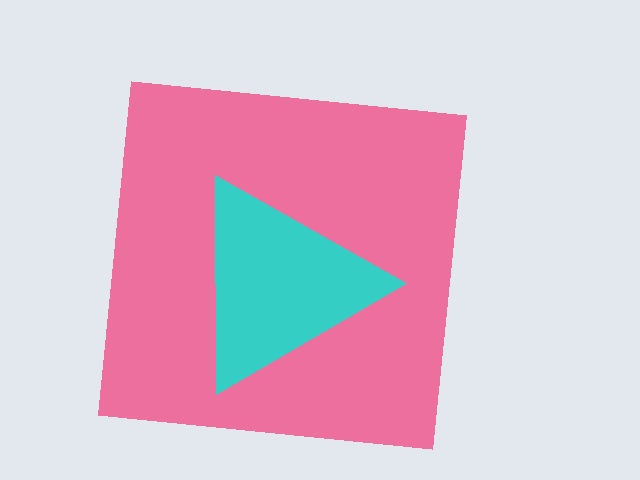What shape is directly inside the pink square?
The cyan triangle.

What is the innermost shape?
The cyan triangle.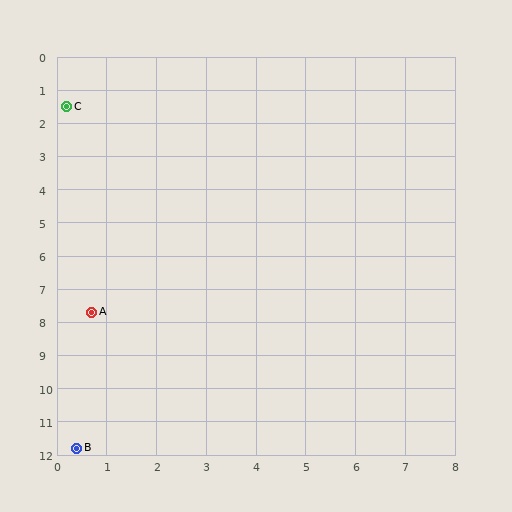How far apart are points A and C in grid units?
Points A and C are about 6.2 grid units apart.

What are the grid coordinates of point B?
Point B is at approximately (0.4, 11.8).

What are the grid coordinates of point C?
Point C is at approximately (0.2, 1.5).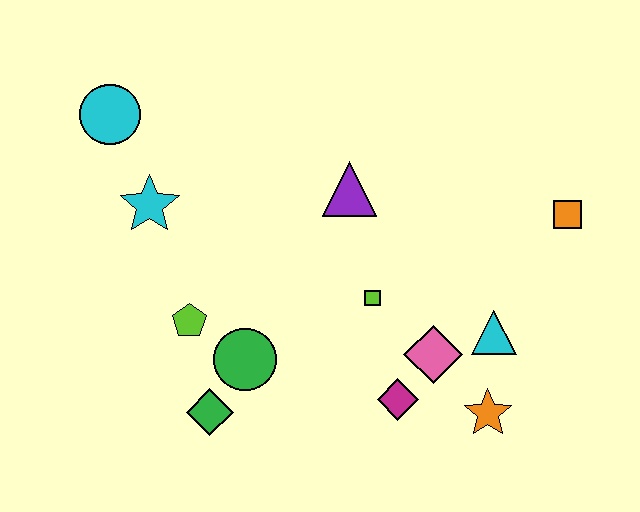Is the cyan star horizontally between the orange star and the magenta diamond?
No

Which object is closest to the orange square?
The cyan triangle is closest to the orange square.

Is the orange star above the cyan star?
No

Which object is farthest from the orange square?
The cyan circle is farthest from the orange square.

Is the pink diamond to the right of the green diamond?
Yes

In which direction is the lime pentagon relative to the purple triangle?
The lime pentagon is to the left of the purple triangle.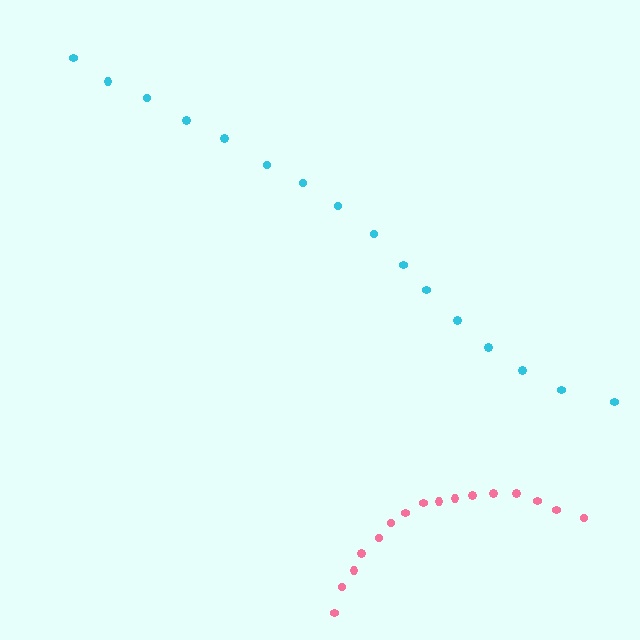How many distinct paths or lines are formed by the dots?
There are 2 distinct paths.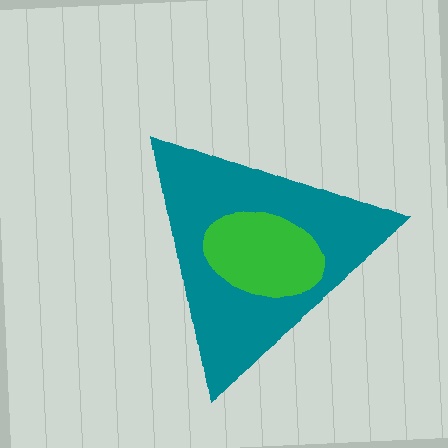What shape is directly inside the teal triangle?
The green ellipse.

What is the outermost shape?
The teal triangle.